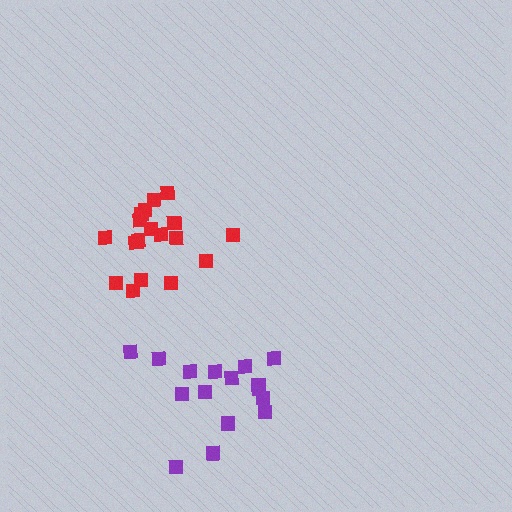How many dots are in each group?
Group 1: 18 dots, Group 2: 16 dots (34 total).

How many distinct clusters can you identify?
There are 2 distinct clusters.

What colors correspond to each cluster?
The clusters are colored: red, purple.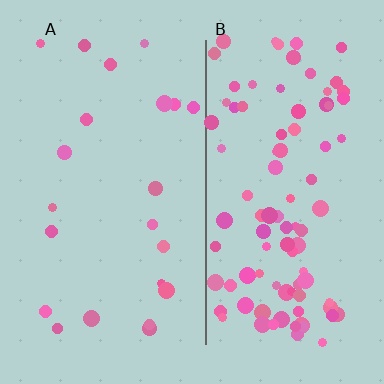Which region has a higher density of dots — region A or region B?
B (the right).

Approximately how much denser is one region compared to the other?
Approximately 4.4× — region B over region A.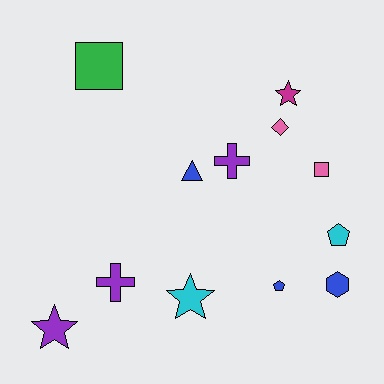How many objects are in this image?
There are 12 objects.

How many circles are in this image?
There are no circles.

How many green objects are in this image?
There is 1 green object.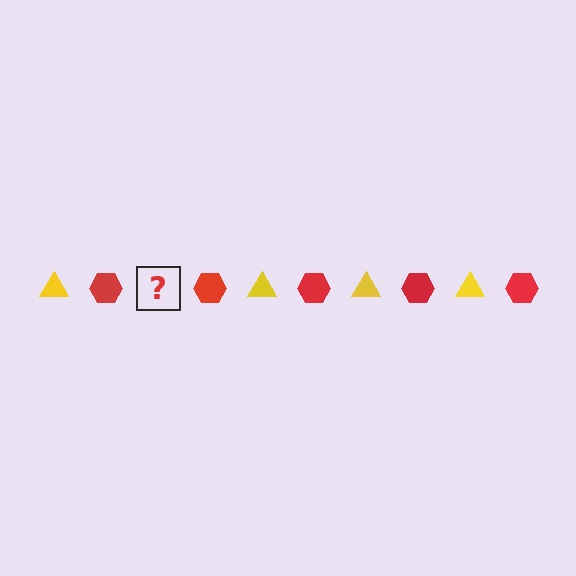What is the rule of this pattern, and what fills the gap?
The rule is that the pattern alternates between yellow triangle and red hexagon. The gap should be filled with a yellow triangle.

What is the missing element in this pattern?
The missing element is a yellow triangle.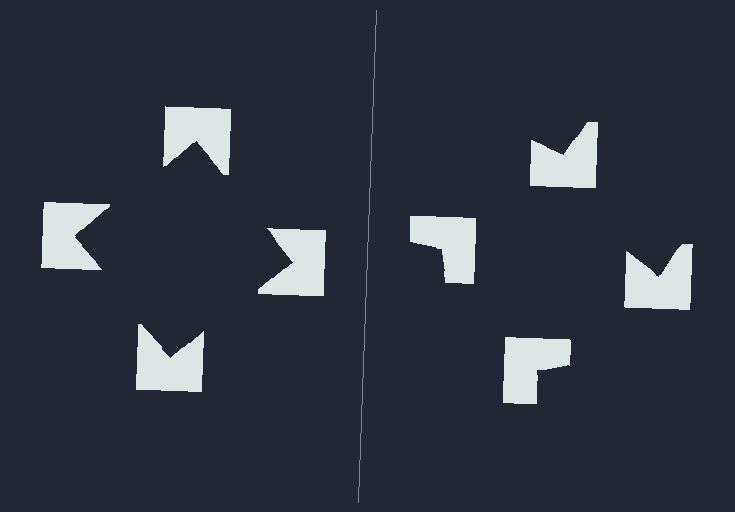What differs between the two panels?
The notched squares are positioned identically on both sides; only the wedge orientations differ. On the left they align to a square; on the right they are misaligned.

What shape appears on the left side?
An illusory square.